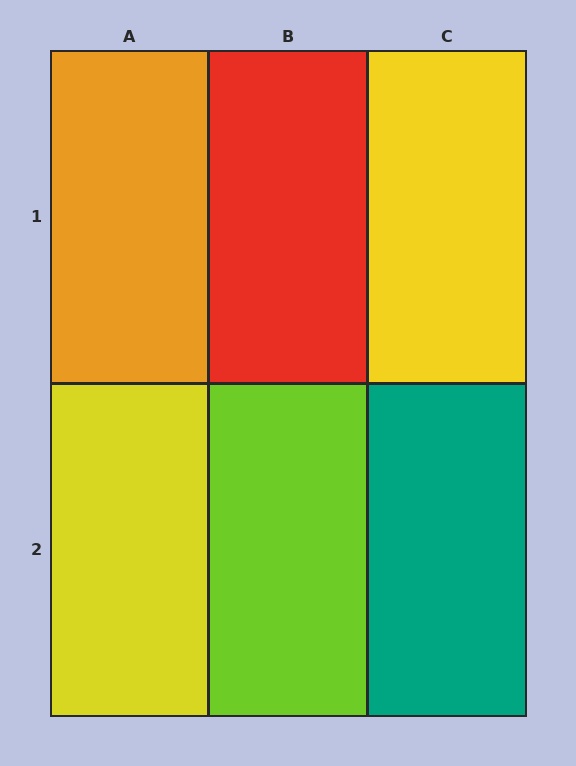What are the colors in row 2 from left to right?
Yellow, lime, teal.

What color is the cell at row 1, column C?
Yellow.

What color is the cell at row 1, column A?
Orange.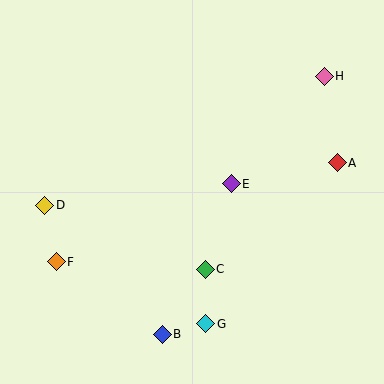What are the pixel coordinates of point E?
Point E is at (231, 184).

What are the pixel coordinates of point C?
Point C is at (205, 269).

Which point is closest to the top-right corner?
Point H is closest to the top-right corner.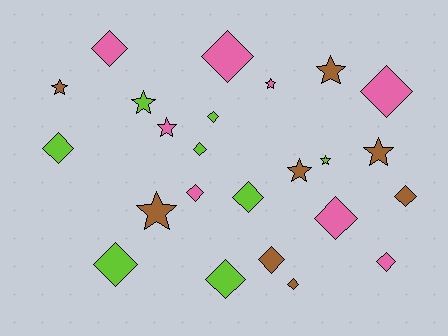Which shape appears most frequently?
Diamond, with 15 objects.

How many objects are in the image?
There are 24 objects.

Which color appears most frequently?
Brown, with 8 objects.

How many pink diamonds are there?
There are 6 pink diamonds.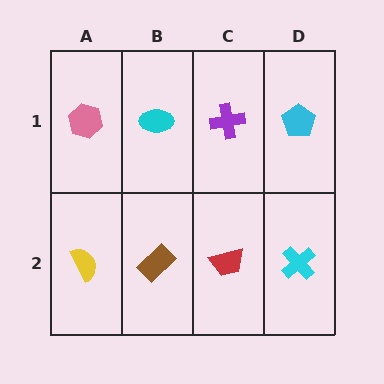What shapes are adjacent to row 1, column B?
A brown rectangle (row 2, column B), a pink hexagon (row 1, column A), a purple cross (row 1, column C).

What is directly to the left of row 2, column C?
A brown rectangle.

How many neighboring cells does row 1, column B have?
3.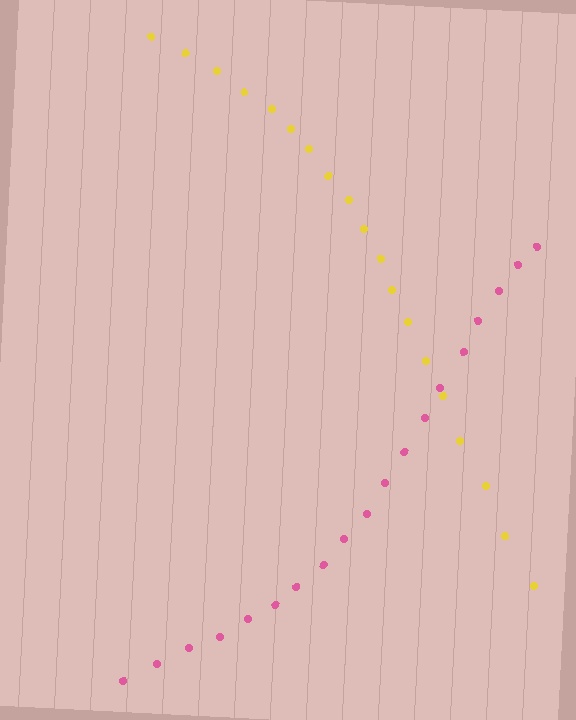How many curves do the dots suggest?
There are 2 distinct paths.